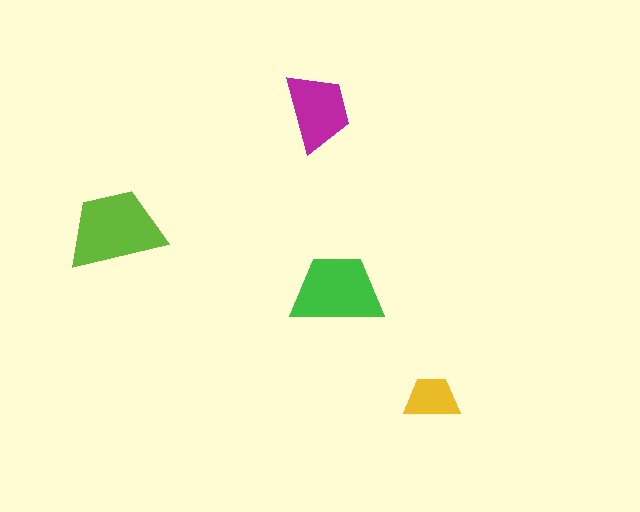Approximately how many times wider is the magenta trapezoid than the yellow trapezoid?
About 1.5 times wider.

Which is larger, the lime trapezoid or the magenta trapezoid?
The lime one.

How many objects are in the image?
There are 4 objects in the image.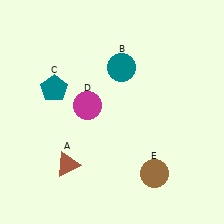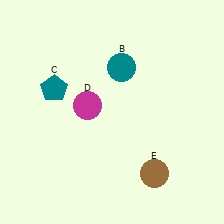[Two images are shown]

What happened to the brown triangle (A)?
The brown triangle (A) was removed in Image 2. It was in the bottom-left area of Image 1.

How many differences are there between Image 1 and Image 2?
There is 1 difference between the two images.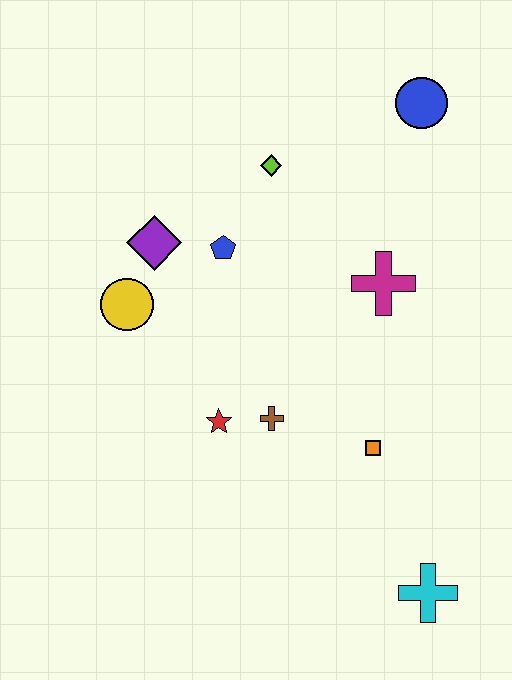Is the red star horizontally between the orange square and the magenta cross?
No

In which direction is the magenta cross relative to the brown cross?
The magenta cross is above the brown cross.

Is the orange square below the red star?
Yes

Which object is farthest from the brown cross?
The blue circle is farthest from the brown cross.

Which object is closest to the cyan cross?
The orange square is closest to the cyan cross.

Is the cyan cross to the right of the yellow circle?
Yes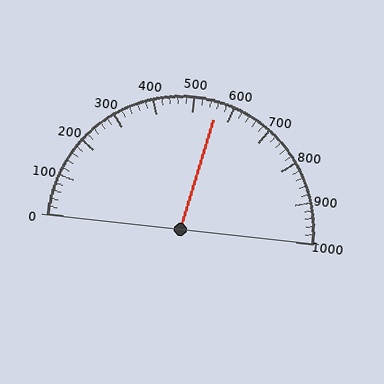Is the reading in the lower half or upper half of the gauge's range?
The reading is in the upper half of the range (0 to 1000).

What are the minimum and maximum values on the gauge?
The gauge ranges from 0 to 1000.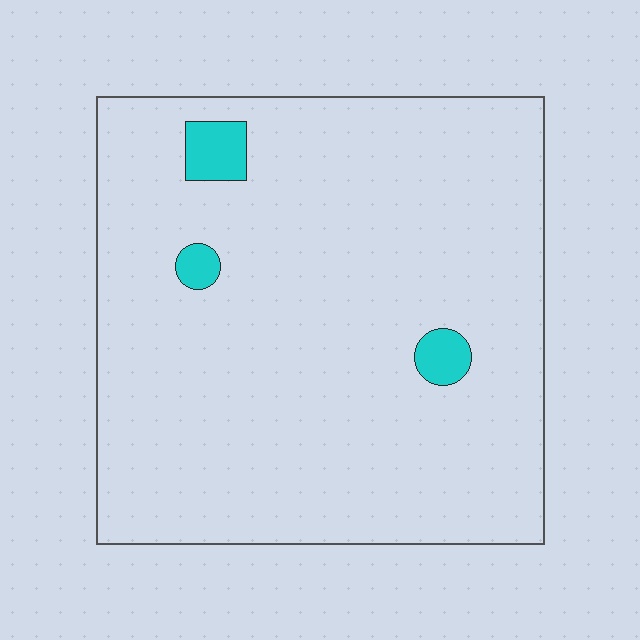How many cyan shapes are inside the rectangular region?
3.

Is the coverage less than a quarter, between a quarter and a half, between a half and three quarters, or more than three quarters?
Less than a quarter.